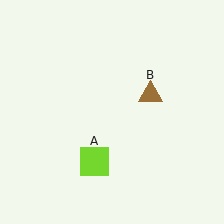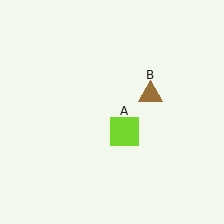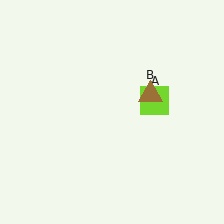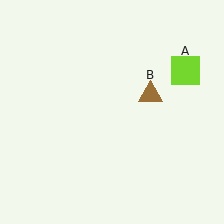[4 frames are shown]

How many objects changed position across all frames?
1 object changed position: lime square (object A).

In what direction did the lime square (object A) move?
The lime square (object A) moved up and to the right.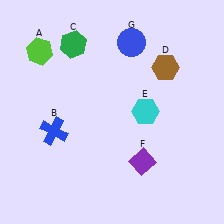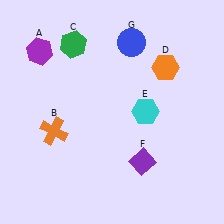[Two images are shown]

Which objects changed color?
A changed from lime to purple. B changed from blue to orange. D changed from brown to orange.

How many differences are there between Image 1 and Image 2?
There are 3 differences between the two images.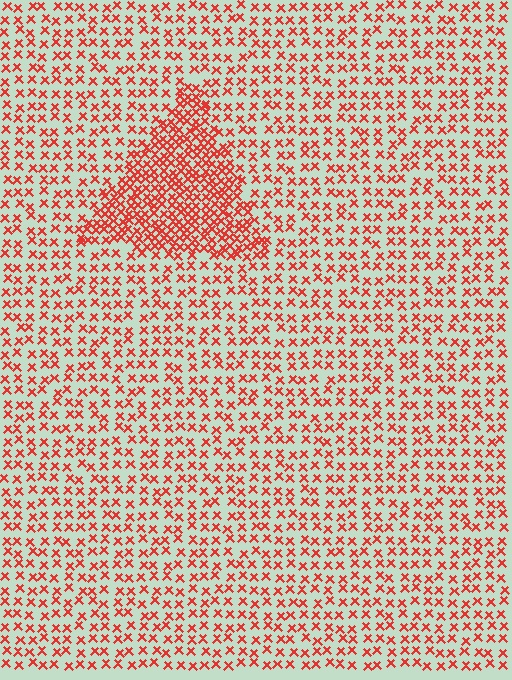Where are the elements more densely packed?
The elements are more densely packed inside the triangle boundary.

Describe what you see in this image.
The image contains small red elements arranged at two different densities. A triangle-shaped region is visible where the elements are more densely packed than the surrounding area.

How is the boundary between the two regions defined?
The boundary is defined by a change in element density (approximately 2.2x ratio). All elements are the same color, size, and shape.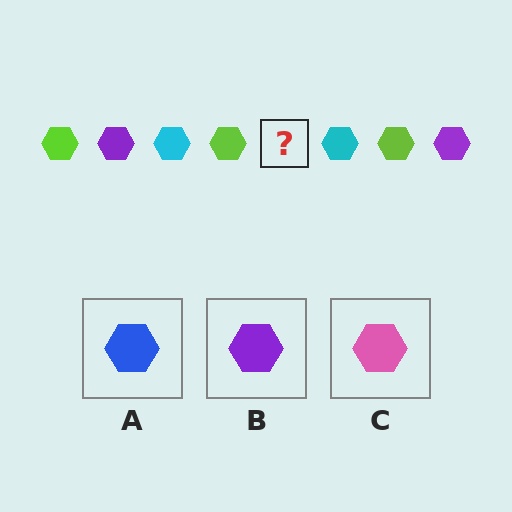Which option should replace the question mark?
Option B.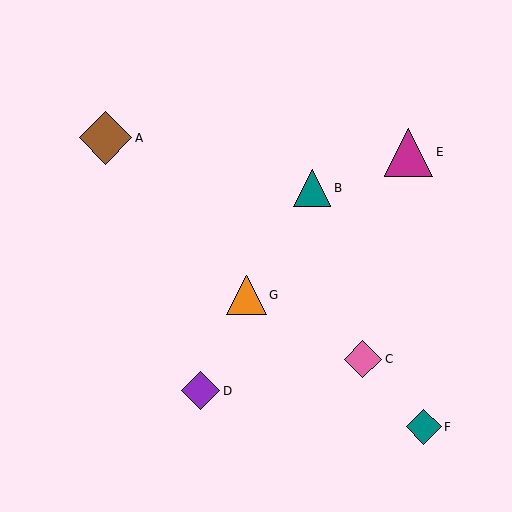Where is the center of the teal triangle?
The center of the teal triangle is at (312, 188).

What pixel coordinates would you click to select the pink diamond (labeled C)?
Click at (363, 359) to select the pink diamond C.